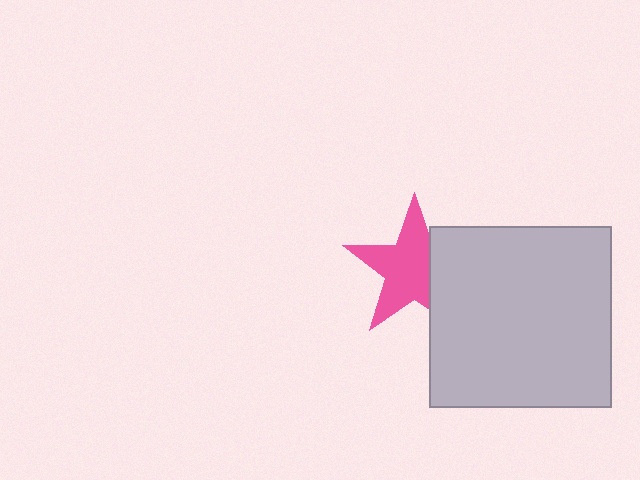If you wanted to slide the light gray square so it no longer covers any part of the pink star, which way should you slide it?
Slide it right — that is the most direct way to separate the two shapes.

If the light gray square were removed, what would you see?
You would see the complete pink star.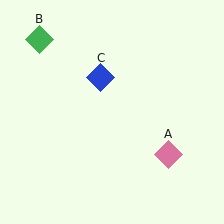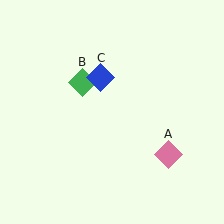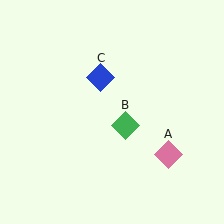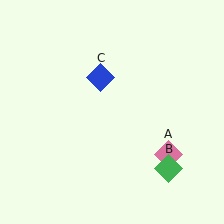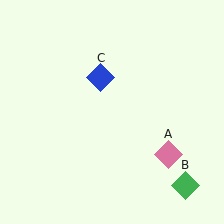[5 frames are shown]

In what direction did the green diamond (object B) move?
The green diamond (object B) moved down and to the right.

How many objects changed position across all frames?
1 object changed position: green diamond (object B).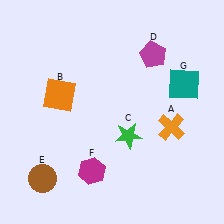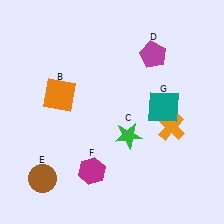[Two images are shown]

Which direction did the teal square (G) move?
The teal square (G) moved down.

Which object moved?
The teal square (G) moved down.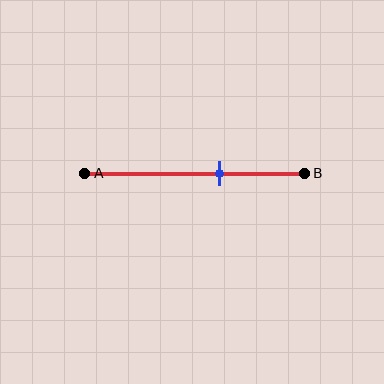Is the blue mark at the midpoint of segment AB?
No, the mark is at about 60% from A, not at the 50% midpoint.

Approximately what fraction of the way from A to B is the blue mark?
The blue mark is approximately 60% of the way from A to B.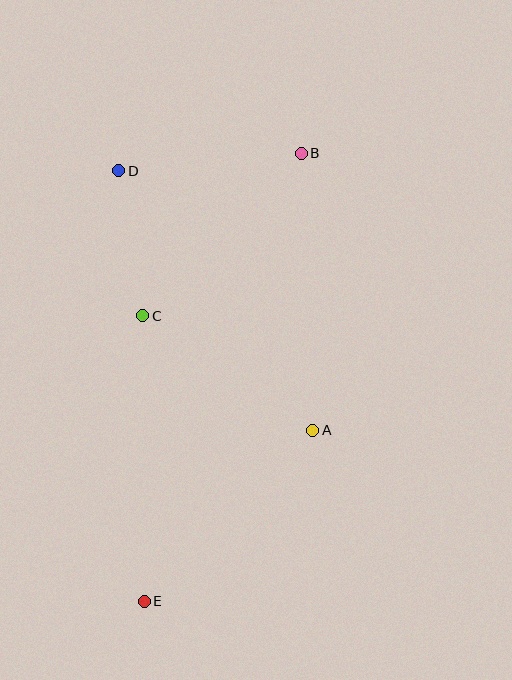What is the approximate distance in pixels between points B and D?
The distance between B and D is approximately 183 pixels.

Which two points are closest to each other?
Points C and D are closest to each other.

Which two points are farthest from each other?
Points B and E are farthest from each other.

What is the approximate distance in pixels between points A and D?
The distance between A and D is approximately 324 pixels.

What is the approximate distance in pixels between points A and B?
The distance between A and B is approximately 277 pixels.